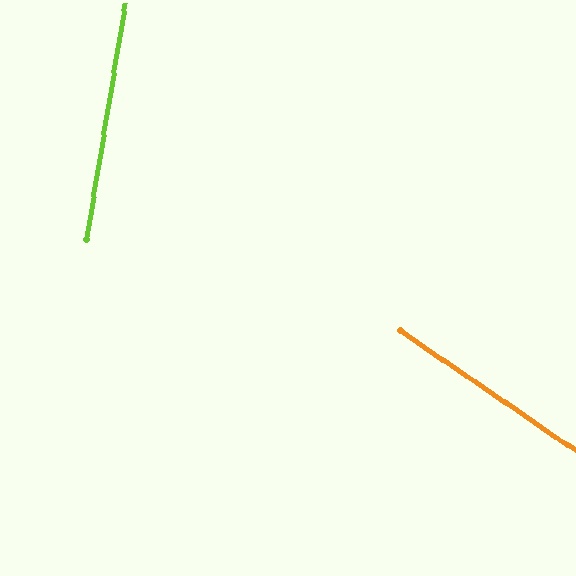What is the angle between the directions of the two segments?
Approximately 65 degrees.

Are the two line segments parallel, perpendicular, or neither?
Neither parallel nor perpendicular — they differ by about 65°.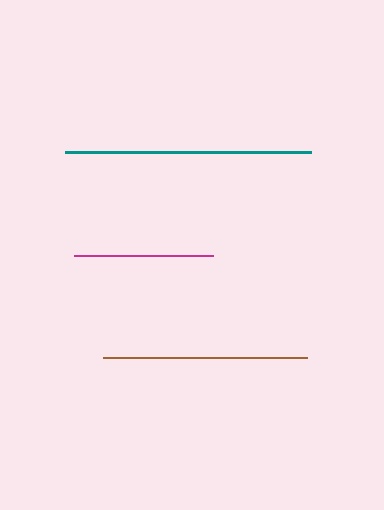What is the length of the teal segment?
The teal segment is approximately 246 pixels long.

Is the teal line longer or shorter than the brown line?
The teal line is longer than the brown line.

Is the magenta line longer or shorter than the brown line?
The brown line is longer than the magenta line.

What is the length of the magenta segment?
The magenta segment is approximately 139 pixels long.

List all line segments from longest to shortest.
From longest to shortest: teal, brown, magenta.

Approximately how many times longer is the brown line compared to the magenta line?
The brown line is approximately 1.5 times the length of the magenta line.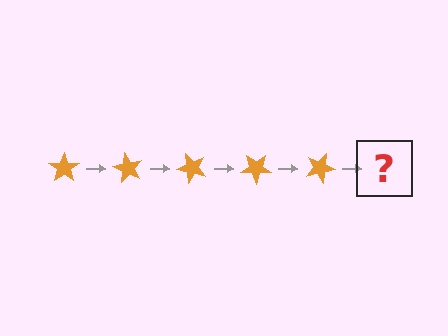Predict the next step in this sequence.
The next step is an orange star rotated 300 degrees.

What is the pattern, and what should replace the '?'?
The pattern is that the star rotates 60 degrees each step. The '?' should be an orange star rotated 300 degrees.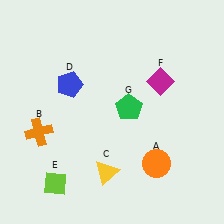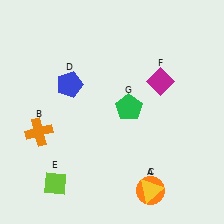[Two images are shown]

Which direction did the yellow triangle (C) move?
The yellow triangle (C) moved right.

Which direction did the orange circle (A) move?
The orange circle (A) moved down.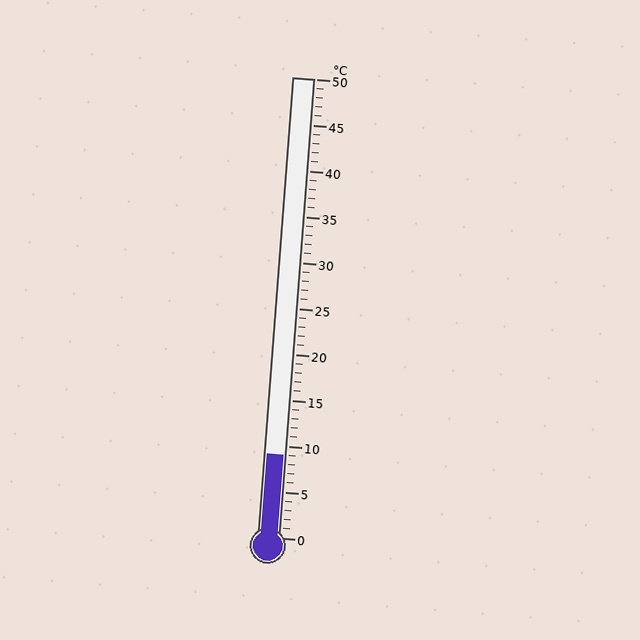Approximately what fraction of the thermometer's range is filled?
The thermometer is filled to approximately 20% of its range.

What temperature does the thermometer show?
The thermometer shows approximately 9°C.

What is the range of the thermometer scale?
The thermometer scale ranges from 0°C to 50°C.